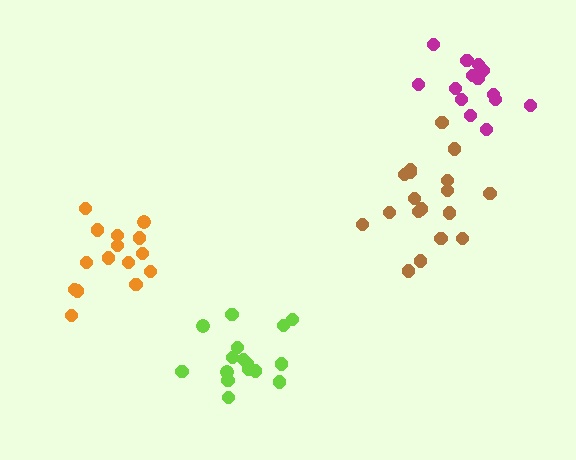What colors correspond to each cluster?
The clusters are colored: brown, lime, orange, magenta.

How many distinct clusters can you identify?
There are 4 distinct clusters.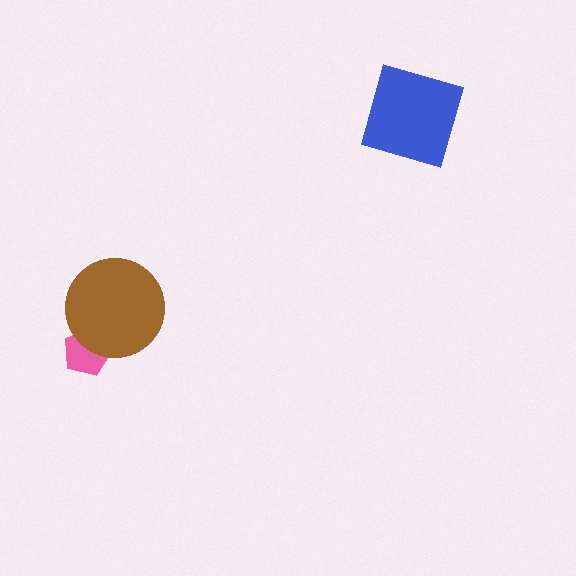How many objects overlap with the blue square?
0 objects overlap with the blue square.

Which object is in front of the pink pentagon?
The brown circle is in front of the pink pentagon.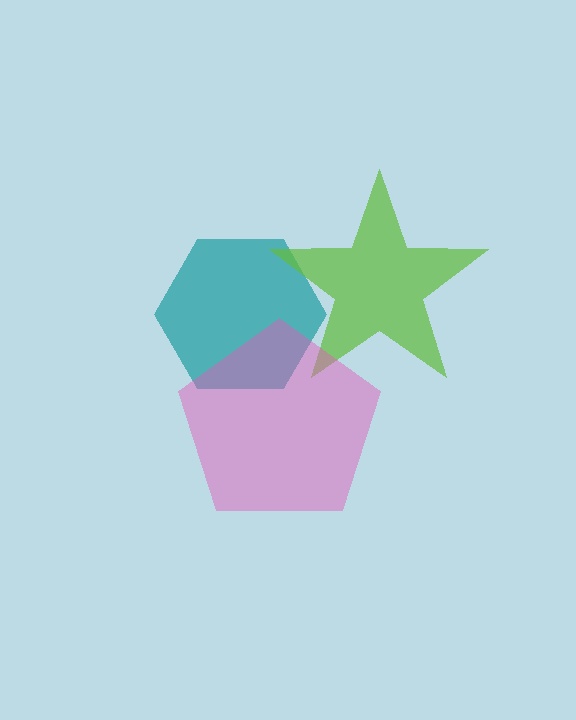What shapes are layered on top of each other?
The layered shapes are: a teal hexagon, a lime star, a pink pentagon.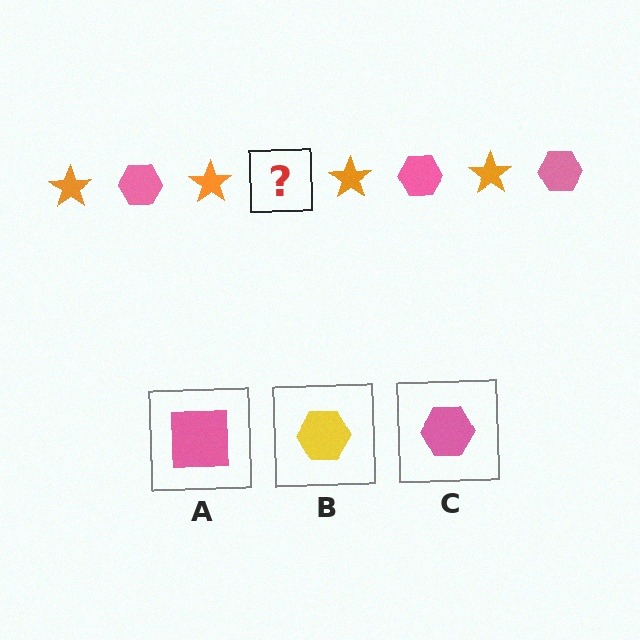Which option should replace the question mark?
Option C.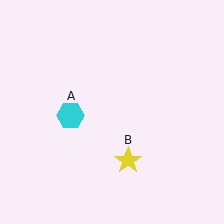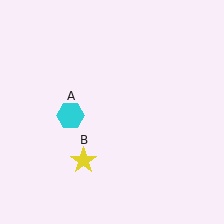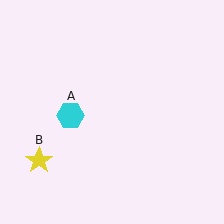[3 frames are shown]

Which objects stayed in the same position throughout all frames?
Cyan hexagon (object A) remained stationary.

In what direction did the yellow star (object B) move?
The yellow star (object B) moved left.